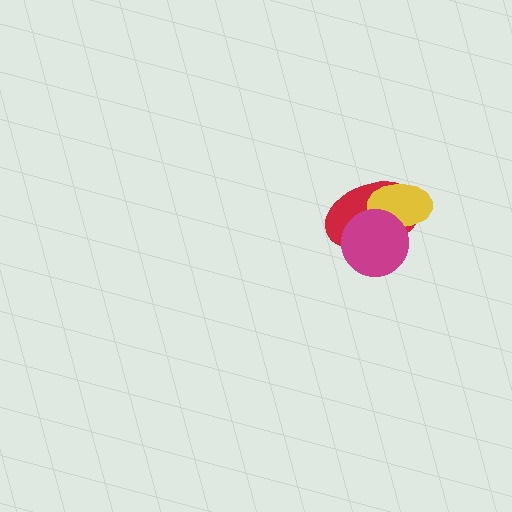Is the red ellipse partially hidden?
Yes, it is partially covered by another shape.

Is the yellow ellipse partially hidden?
Yes, it is partially covered by another shape.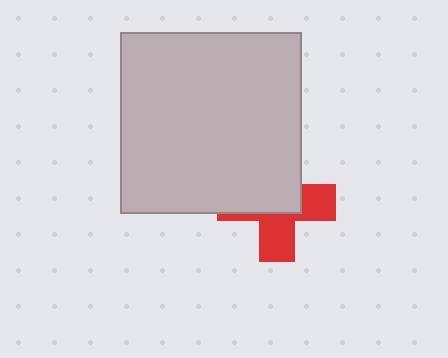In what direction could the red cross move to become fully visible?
The red cross could move toward the lower-right. That would shift it out from behind the light gray square entirely.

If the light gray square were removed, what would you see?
You would see the complete red cross.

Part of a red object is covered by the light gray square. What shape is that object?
It is a cross.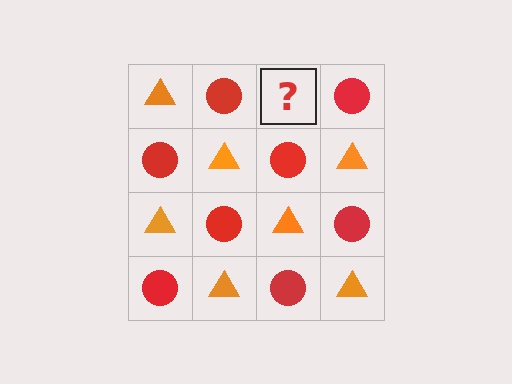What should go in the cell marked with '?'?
The missing cell should contain an orange triangle.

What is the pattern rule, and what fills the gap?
The rule is that it alternates orange triangle and red circle in a checkerboard pattern. The gap should be filled with an orange triangle.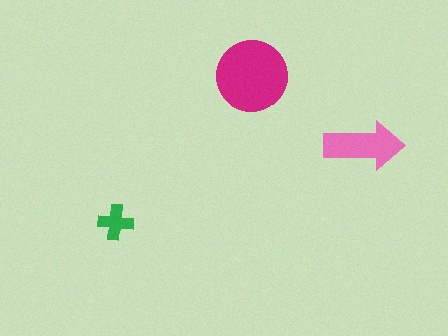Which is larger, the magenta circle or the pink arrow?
The magenta circle.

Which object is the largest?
The magenta circle.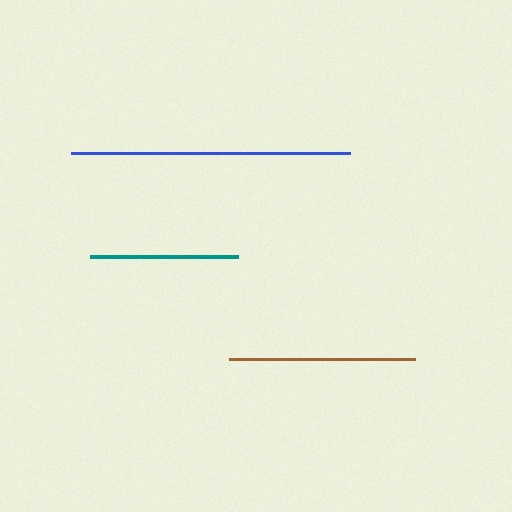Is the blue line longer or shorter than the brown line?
The blue line is longer than the brown line.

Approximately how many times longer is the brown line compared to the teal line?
The brown line is approximately 1.2 times the length of the teal line.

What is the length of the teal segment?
The teal segment is approximately 149 pixels long.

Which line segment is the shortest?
The teal line is the shortest at approximately 149 pixels.